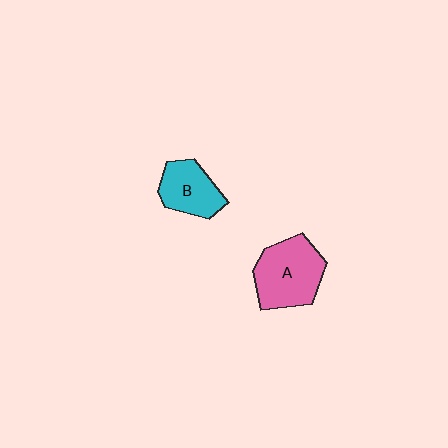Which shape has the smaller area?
Shape B (cyan).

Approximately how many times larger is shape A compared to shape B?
Approximately 1.4 times.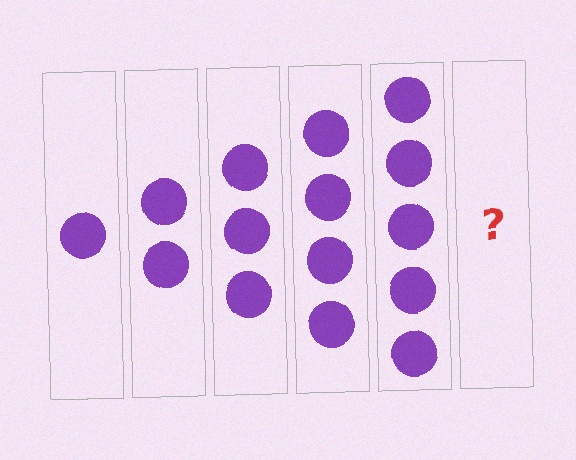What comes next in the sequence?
The next element should be 6 circles.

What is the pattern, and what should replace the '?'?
The pattern is that each step adds one more circle. The '?' should be 6 circles.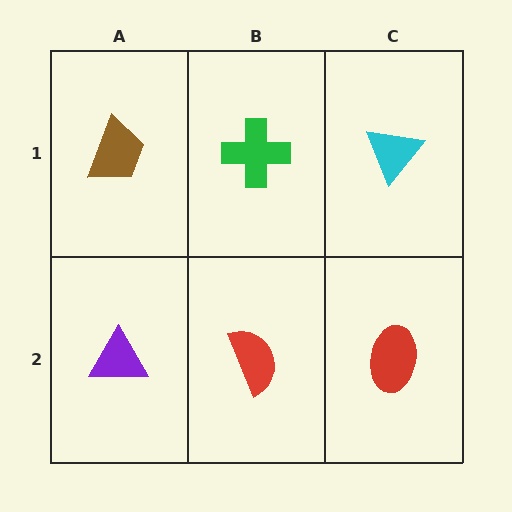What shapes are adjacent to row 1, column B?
A red semicircle (row 2, column B), a brown trapezoid (row 1, column A), a cyan triangle (row 1, column C).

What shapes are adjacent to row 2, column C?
A cyan triangle (row 1, column C), a red semicircle (row 2, column B).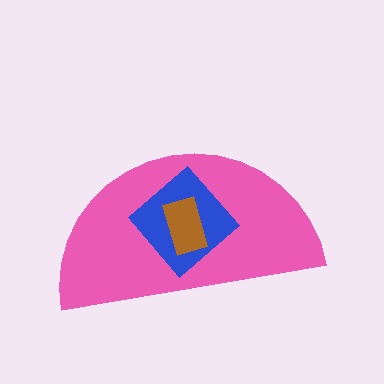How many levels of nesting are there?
3.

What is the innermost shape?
The brown rectangle.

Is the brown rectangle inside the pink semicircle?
Yes.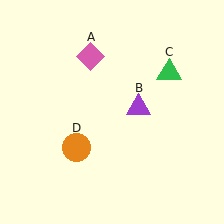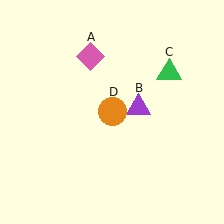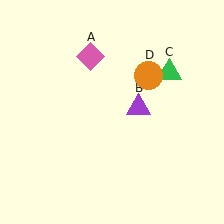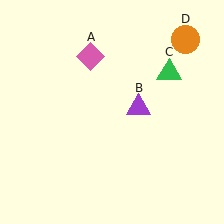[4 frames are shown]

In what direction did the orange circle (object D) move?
The orange circle (object D) moved up and to the right.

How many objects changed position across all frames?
1 object changed position: orange circle (object D).